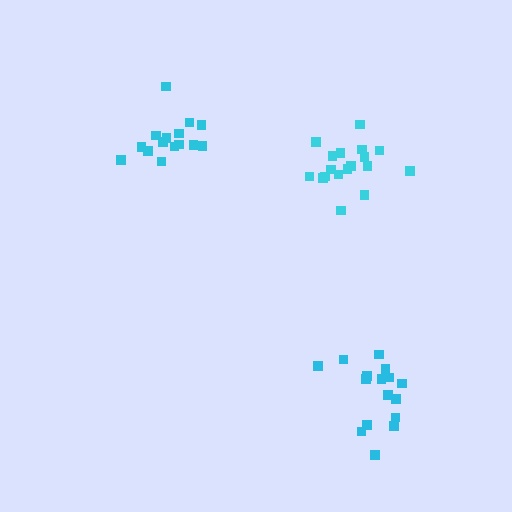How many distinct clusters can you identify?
There are 3 distinct clusters.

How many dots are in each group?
Group 1: 15 dots, Group 2: 18 dots, Group 3: 16 dots (49 total).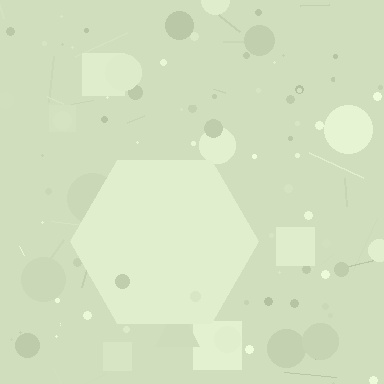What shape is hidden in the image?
A hexagon is hidden in the image.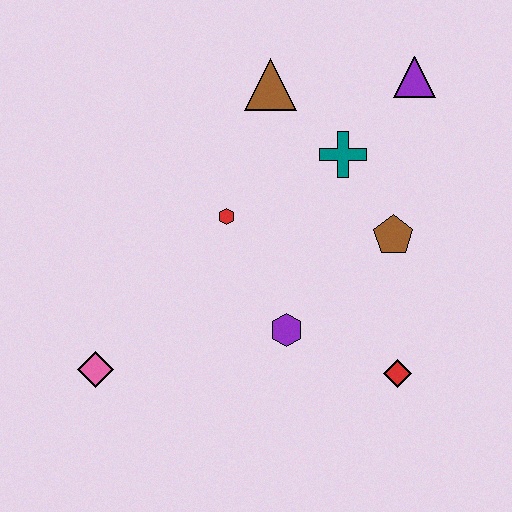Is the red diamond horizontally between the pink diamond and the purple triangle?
Yes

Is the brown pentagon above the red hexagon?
No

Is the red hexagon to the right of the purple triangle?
No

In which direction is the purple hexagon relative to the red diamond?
The purple hexagon is to the left of the red diamond.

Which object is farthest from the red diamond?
The brown triangle is farthest from the red diamond.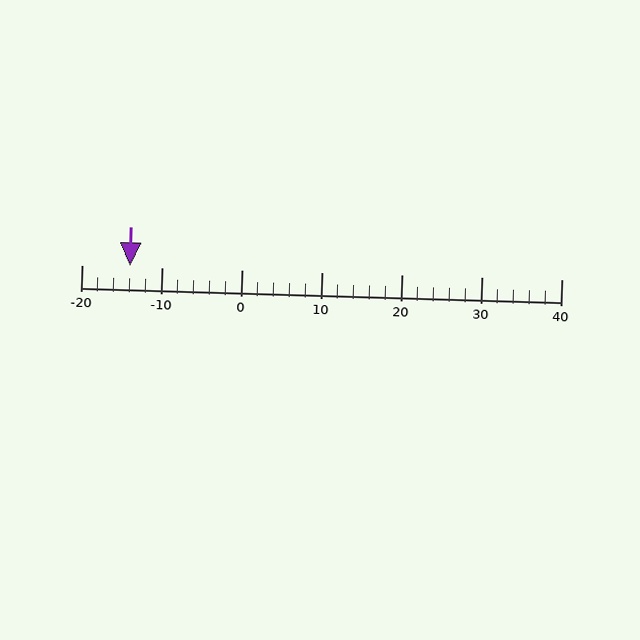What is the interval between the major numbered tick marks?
The major tick marks are spaced 10 units apart.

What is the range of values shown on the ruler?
The ruler shows values from -20 to 40.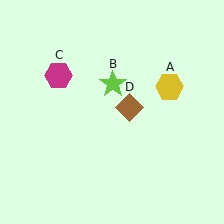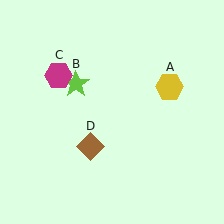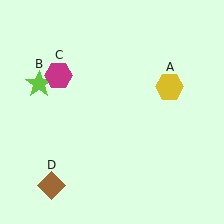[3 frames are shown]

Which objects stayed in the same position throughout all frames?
Yellow hexagon (object A) and magenta hexagon (object C) remained stationary.